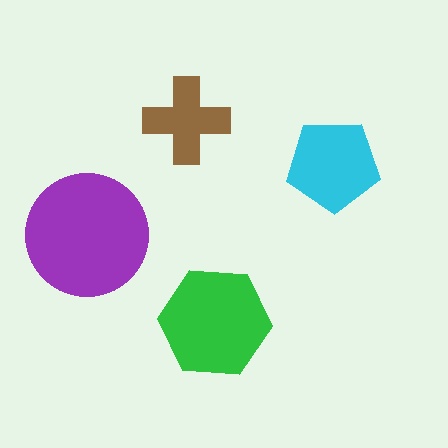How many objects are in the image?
There are 4 objects in the image.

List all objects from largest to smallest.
The purple circle, the green hexagon, the cyan pentagon, the brown cross.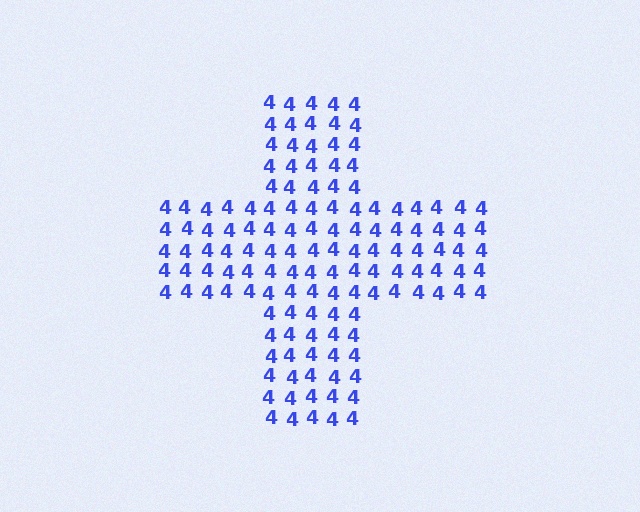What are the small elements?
The small elements are digit 4's.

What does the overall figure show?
The overall figure shows a cross.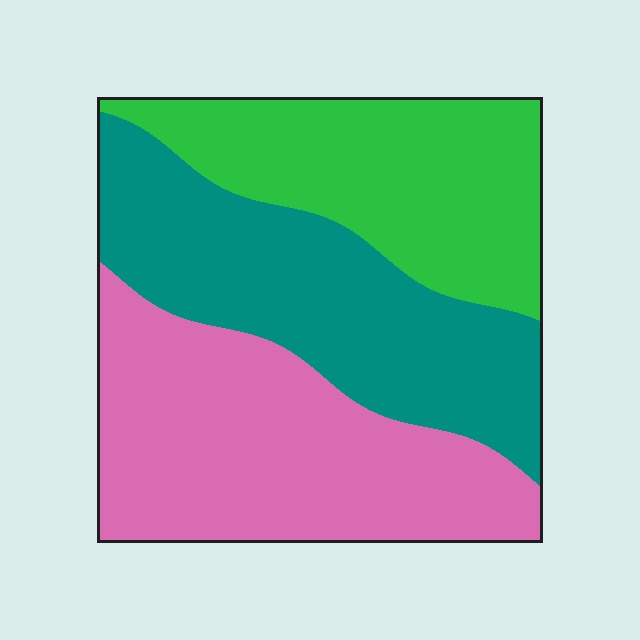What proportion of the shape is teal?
Teal covers about 35% of the shape.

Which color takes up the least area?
Green, at roughly 30%.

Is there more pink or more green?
Pink.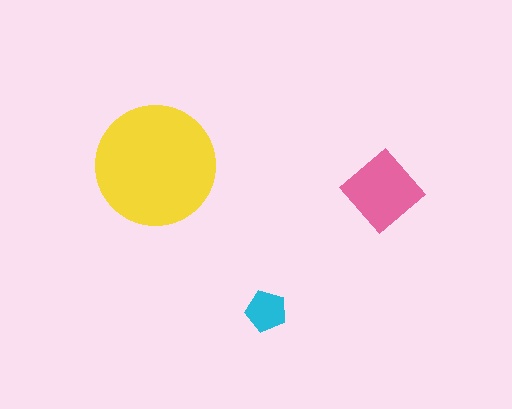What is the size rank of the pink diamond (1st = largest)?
2nd.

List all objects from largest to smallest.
The yellow circle, the pink diamond, the cyan pentagon.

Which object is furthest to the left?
The yellow circle is leftmost.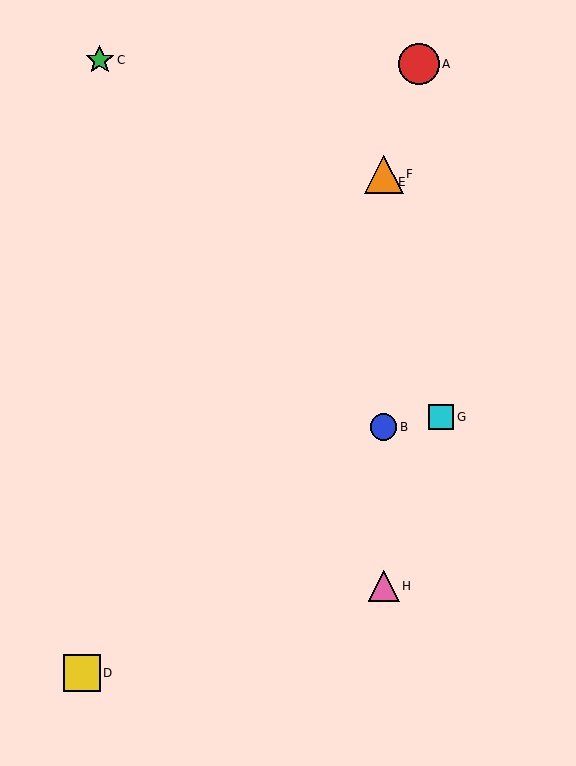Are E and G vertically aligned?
No, E is at x≈384 and G is at x≈441.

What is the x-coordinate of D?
Object D is at x≈82.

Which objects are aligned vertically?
Objects B, E, F, H are aligned vertically.